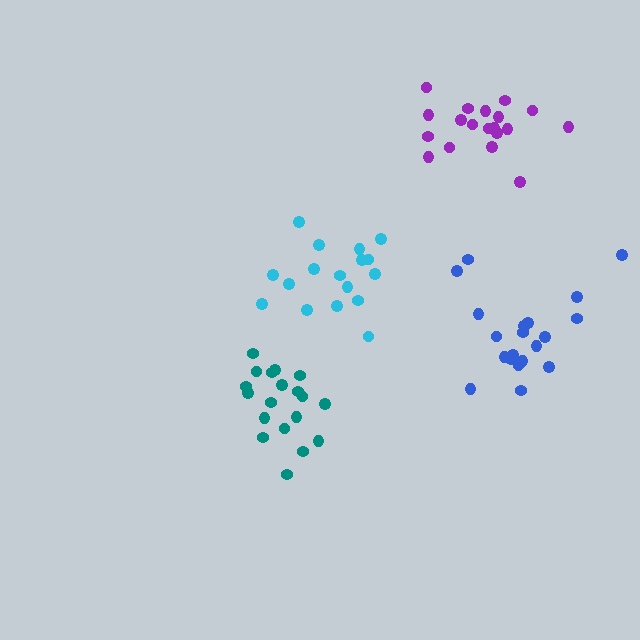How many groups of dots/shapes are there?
There are 4 groups.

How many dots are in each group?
Group 1: 19 dots, Group 2: 17 dots, Group 3: 19 dots, Group 4: 20 dots (75 total).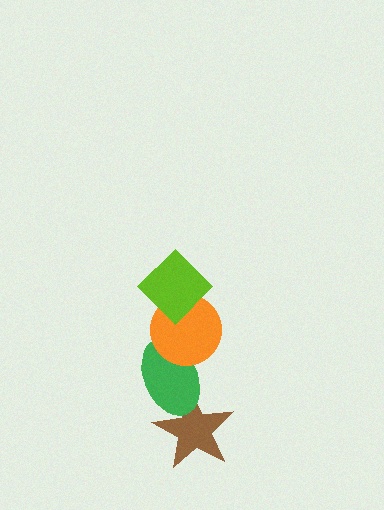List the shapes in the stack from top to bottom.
From top to bottom: the lime diamond, the orange circle, the green ellipse, the brown star.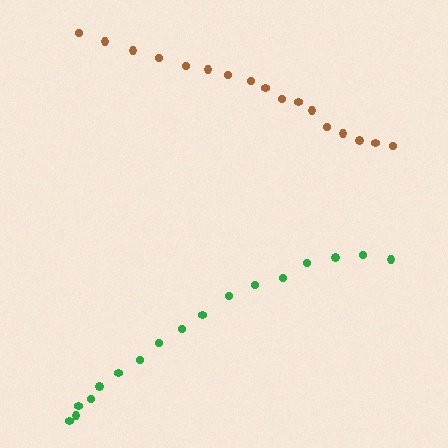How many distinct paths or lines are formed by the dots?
There are 2 distinct paths.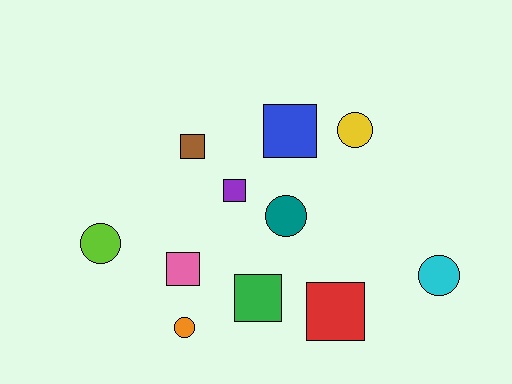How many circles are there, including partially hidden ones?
There are 5 circles.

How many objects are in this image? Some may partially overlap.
There are 11 objects.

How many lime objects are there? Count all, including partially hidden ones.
There is 1 lime object.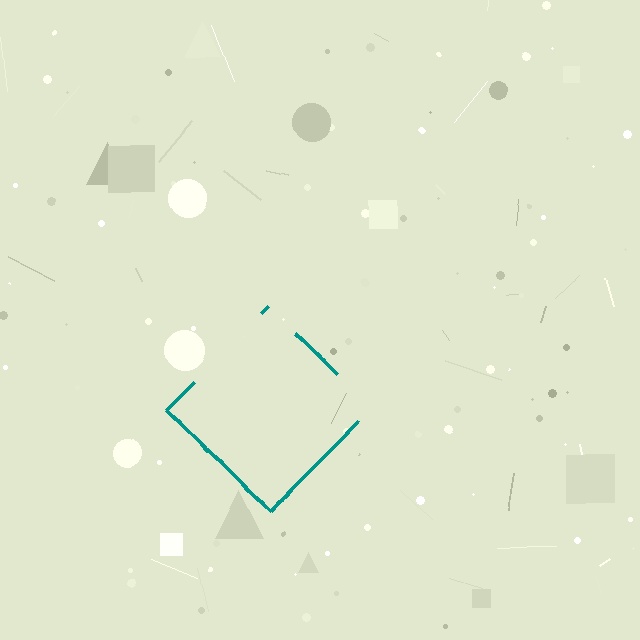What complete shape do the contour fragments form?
The contour fragments form a diamond.